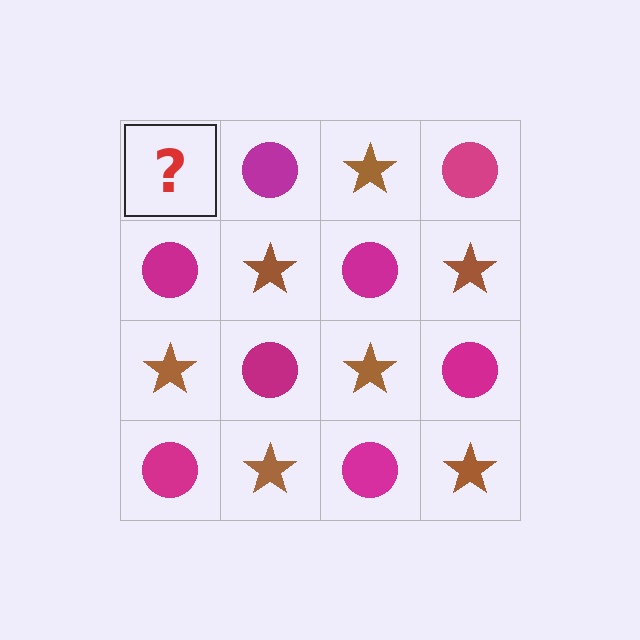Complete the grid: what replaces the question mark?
The question mark should be replaced with a brown star.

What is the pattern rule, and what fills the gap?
The rule is that it alternates brown star and magenta circle in a checkerboard pattern. The gap should be filled with a brown star.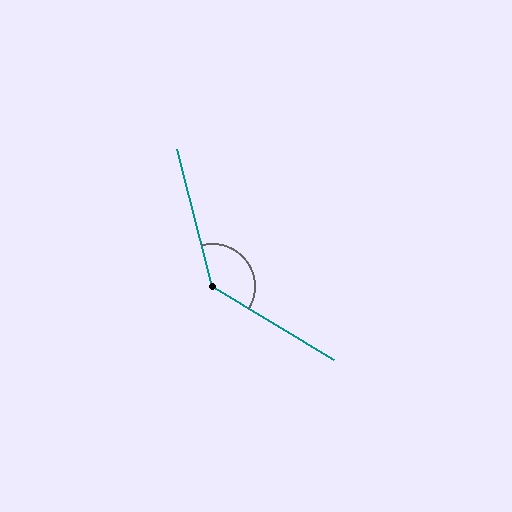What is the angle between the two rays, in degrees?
Approximately 136 degrees.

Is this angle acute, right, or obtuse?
It is obtuse.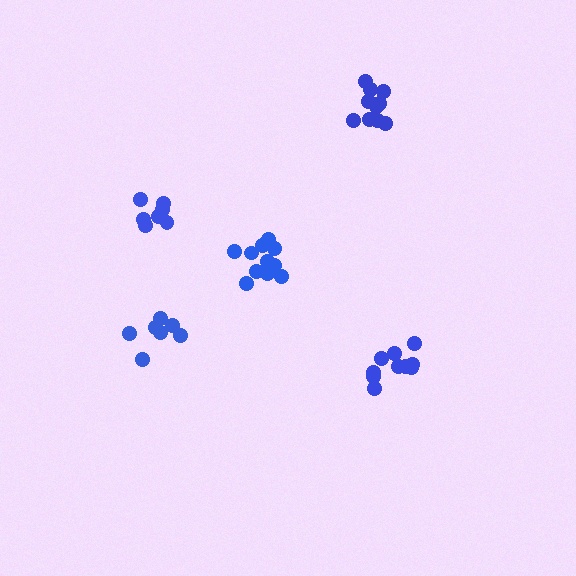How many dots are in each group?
Group 1: 10 dots, Group 2: 11 dots, Group 3: 10 dots, Group 4: 7 dots, Group 5: 7 dots (45 total).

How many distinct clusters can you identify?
There are 5 distinct clusters.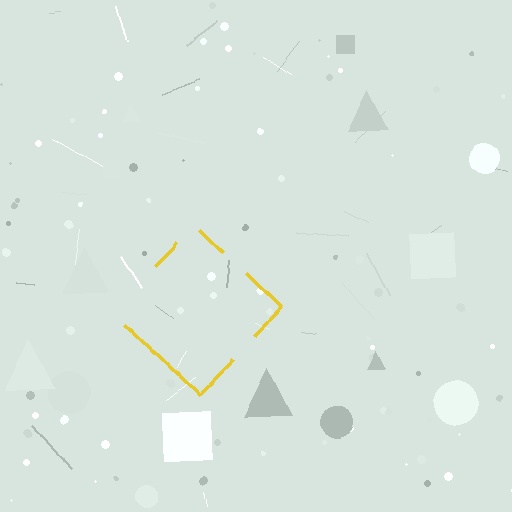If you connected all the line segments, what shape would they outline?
They would outline a diamond.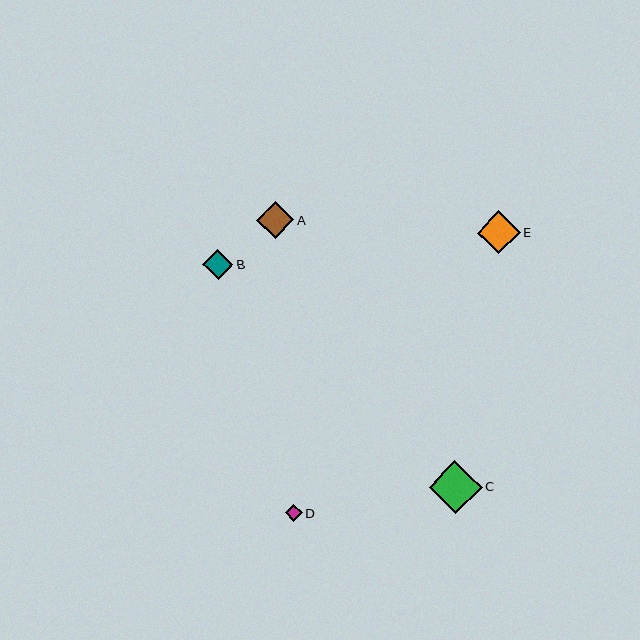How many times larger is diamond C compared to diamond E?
Diamond C is approximately 1.2 times the size of diamond E.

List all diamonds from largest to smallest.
From largest to smallest: C, E, A, B, D.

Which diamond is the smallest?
Diamond D is the smallest with a size of approximately 17 pixels.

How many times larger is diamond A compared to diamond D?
Diamond A is approximately 2.2 times the size of diamond D.